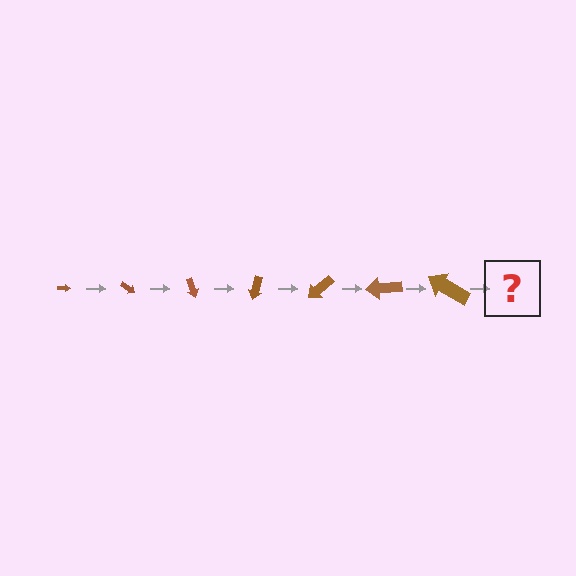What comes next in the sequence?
The next element should be an arrow, larger than the previous one and rotated 245 degrees from the start.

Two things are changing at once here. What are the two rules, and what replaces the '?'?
The two rules are that the arrow grows larger each step and it rotates 35 degrees each step. The '?' should be an arrow, larger than the previous one and rotated 245 degrees from the start.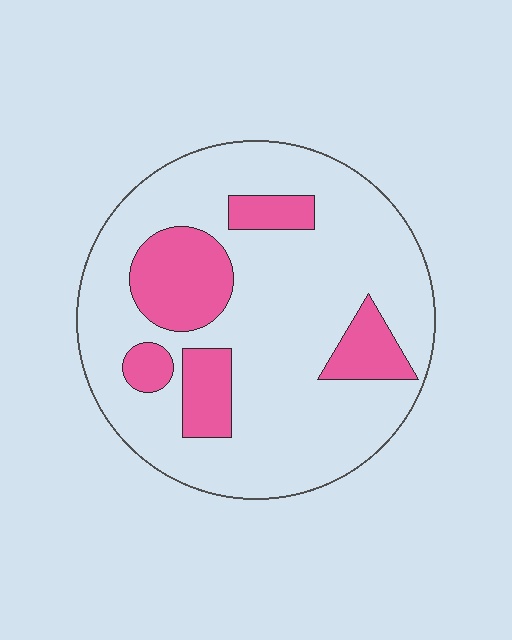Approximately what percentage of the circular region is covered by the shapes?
Approximately 20%.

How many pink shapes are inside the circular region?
5.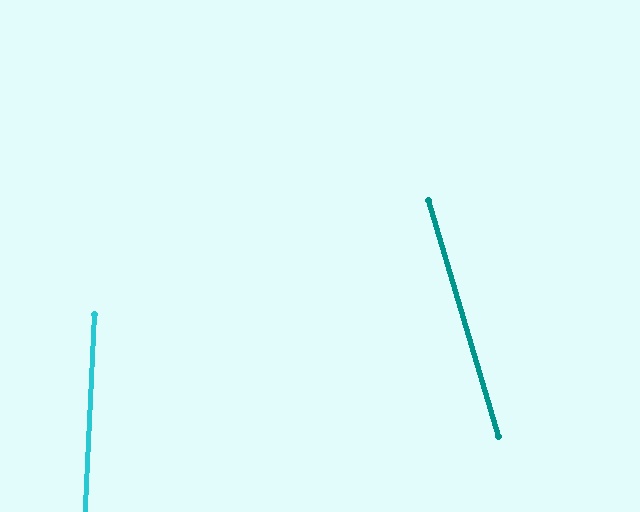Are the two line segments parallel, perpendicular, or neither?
Neither parallel nor perpendicular — they differ by about 19°.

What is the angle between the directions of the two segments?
Approximately 19 degrees.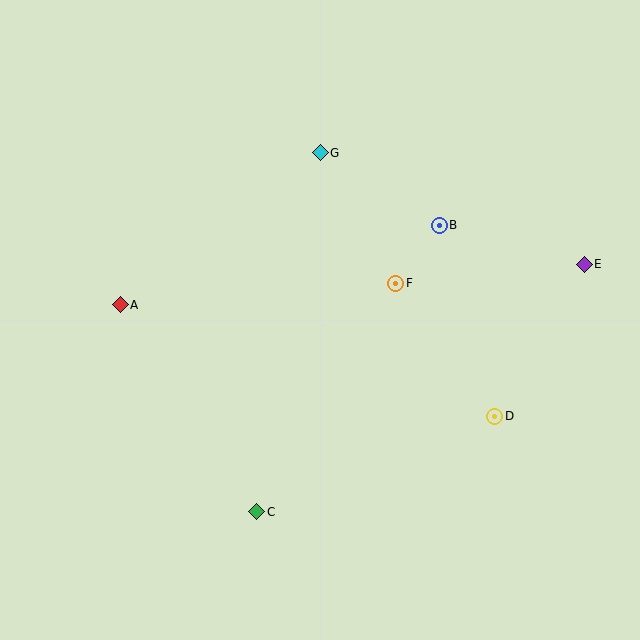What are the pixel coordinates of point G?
Point G is at (320, 153).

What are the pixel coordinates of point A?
Point A is at (120, 305).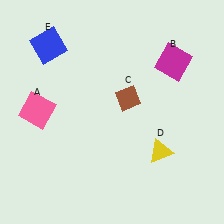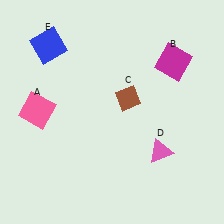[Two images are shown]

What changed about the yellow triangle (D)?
In Image 1, D is yellow. In Image 2, it changed to pink.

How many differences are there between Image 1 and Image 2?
There is 1 difference between the two images.